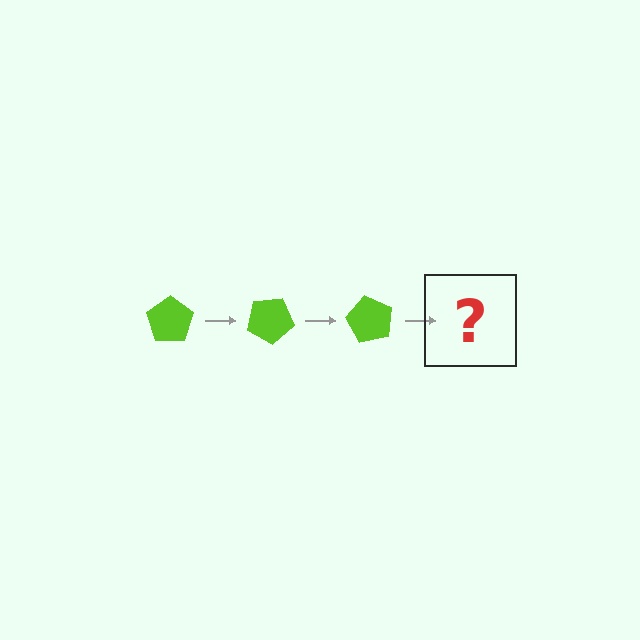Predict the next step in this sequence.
The next step is a lime pentagon rotated 90 degrees.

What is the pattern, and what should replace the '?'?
The pattern is that the pentagon rotates 30 degrees each step. The '?' should be a lime pentagon rotated 90 degrees.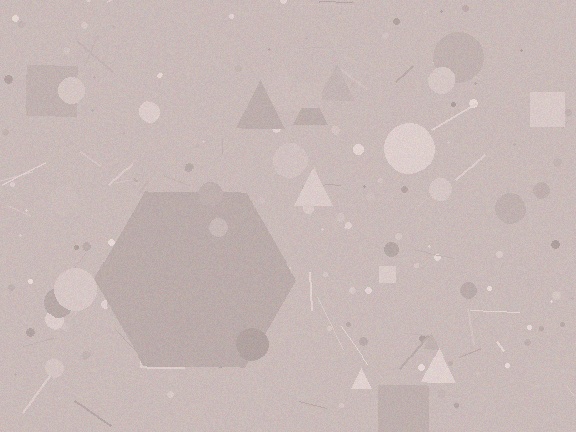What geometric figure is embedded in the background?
A hexagon is embedded in the background.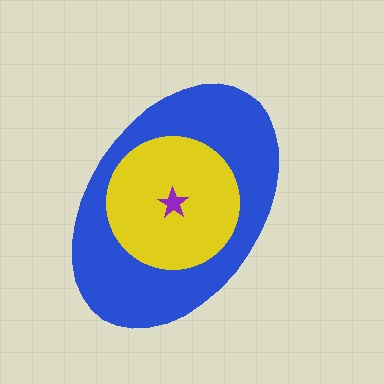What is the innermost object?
The purple star.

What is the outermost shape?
The blue ellipse.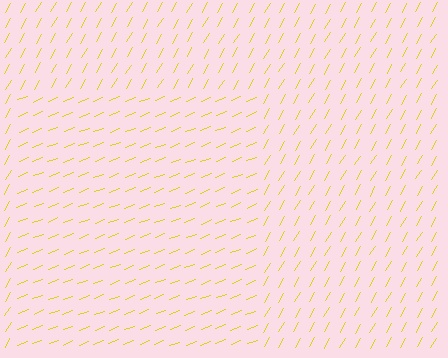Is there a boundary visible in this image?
Yes, there is a texture boundary formed by a change in line orientation.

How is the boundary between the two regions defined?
The boundary is defined purely by a change in line orientation (approximately 39 degrees difference). All lines are the same color and thickness.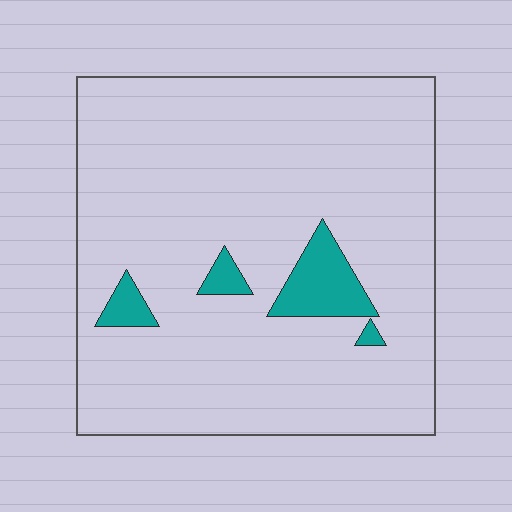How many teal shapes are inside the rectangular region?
4.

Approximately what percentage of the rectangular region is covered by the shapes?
Approximately 5%.